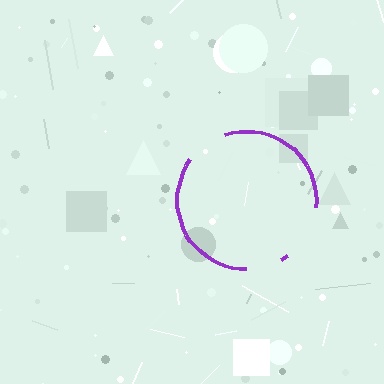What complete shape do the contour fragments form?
The contour fragments form a circle.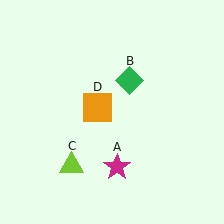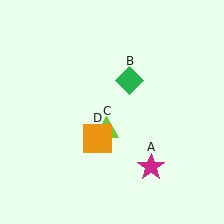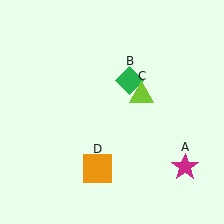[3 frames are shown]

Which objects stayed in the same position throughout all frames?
Green diamond (object B) remained stationary.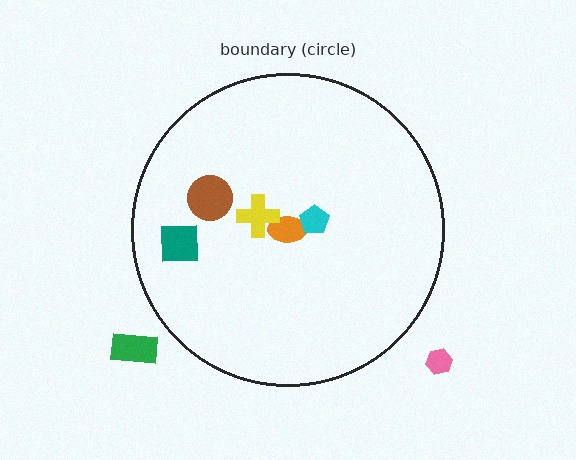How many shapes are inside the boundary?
5 inside, 2 outside.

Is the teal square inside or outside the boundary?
Inside.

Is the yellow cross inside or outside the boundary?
Inside.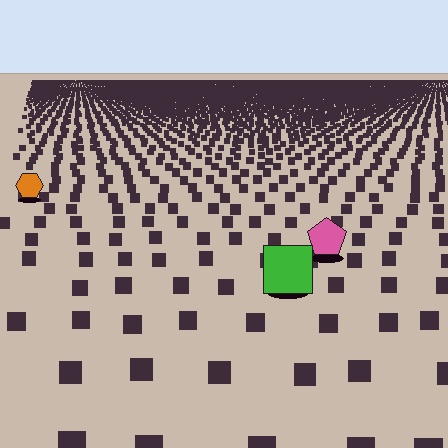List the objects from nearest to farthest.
From nearest to farthest: the green square, the pink pentagon, the orange hexagon.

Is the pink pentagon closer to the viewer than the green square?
No. The green square is closer — you can tell from the texture gradient: the ground texture is coarser near it.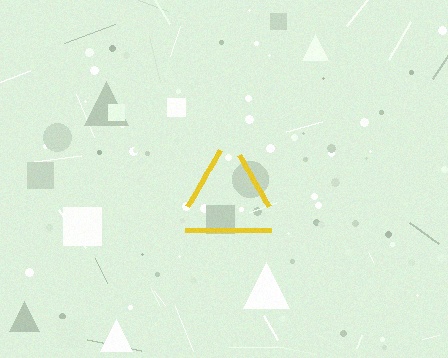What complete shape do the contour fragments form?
The contour fragments form a triangle.